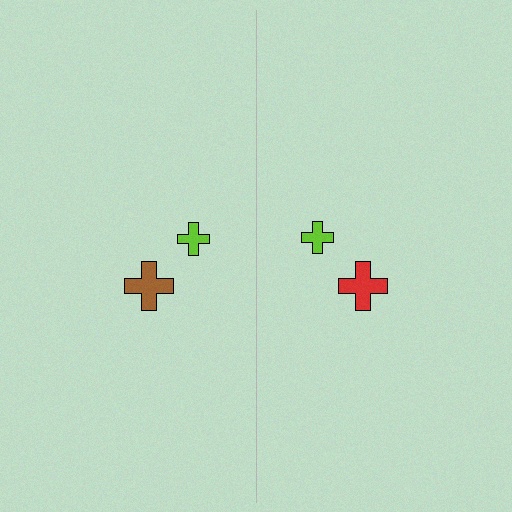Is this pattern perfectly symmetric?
No, the pattern is not perfectly symmetric. The red cross on the right side breaks the symmetry — its mirror counterpart is brown.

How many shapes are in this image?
There are 4 shapes in this image.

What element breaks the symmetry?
The red cross on the right side breaks the symmetry — its mirror counterpart is brown.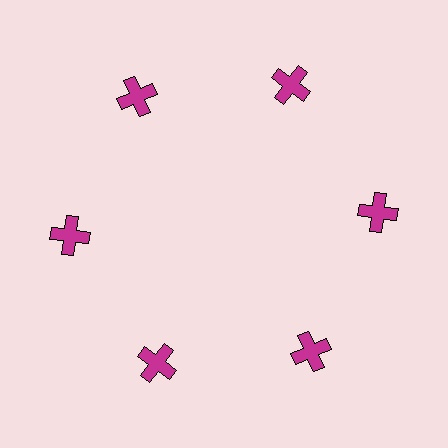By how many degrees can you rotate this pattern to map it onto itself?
The pattern maps onto itself every 60 degrees of rotation.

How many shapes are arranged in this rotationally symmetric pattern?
There are 6 shapes, arranged in 6 groups of 1.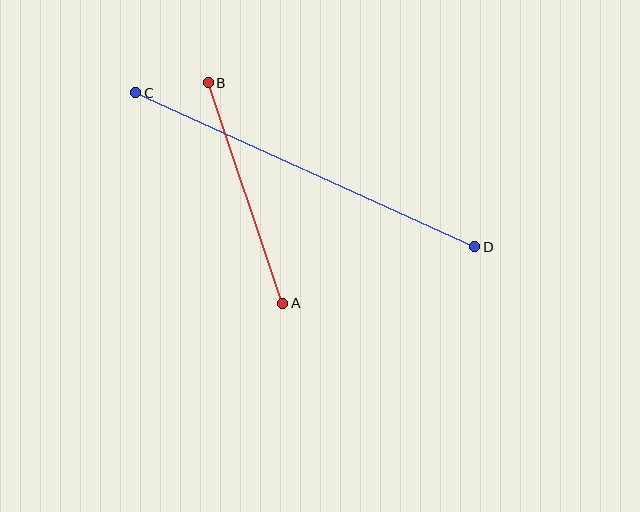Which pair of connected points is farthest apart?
Points C and D are farthest apart.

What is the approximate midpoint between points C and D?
The midpoint is at approximately (305, 170) pixels.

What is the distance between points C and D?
The distance is approximately 372 pixels.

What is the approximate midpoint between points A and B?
The midpoint is at approximately (246, 193) pixels.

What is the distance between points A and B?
The distance is approximately 233 pixels.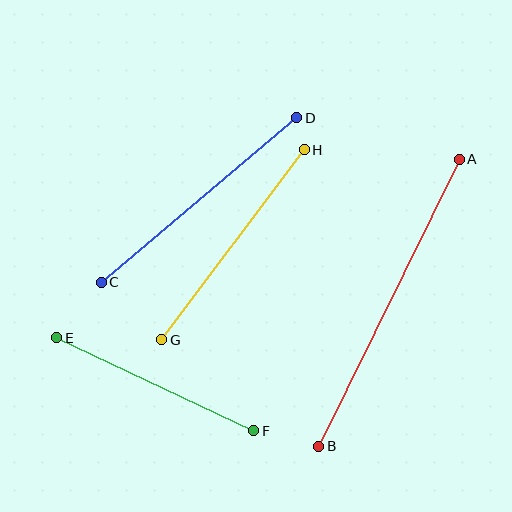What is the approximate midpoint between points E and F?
The midpoint is at approximately (155, 384) pixels.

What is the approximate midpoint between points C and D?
The midpoint is at approximately (199, 200) pixels.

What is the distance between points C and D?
The distance is approximately 255 pixels.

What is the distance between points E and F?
The distance is approximately 218 pixels.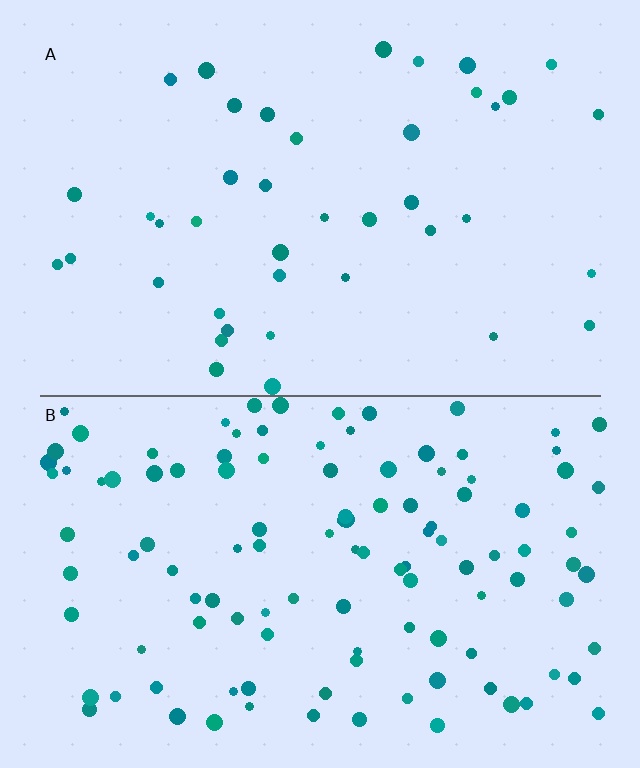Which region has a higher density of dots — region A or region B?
B (the bottom).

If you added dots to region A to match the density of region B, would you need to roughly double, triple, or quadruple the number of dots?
Approximately triple.